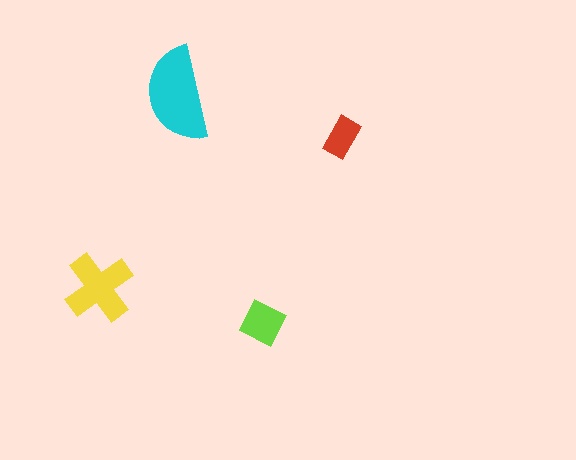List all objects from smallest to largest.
The red rectangle, the lime diamond, the yellow cross, the cyan semicircle.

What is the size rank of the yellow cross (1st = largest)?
2nd.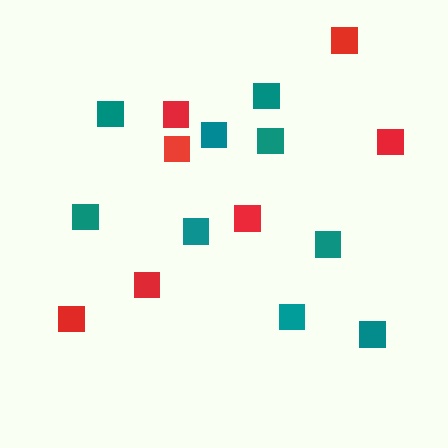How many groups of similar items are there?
There are 2 groups: one group of red squares (7) and one group of teal squares (9).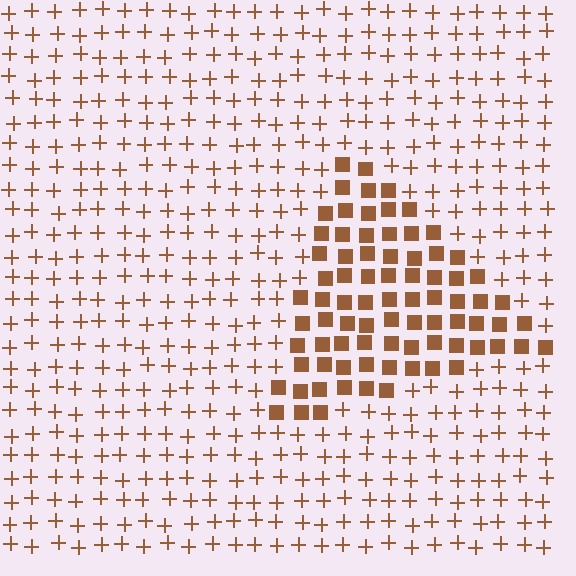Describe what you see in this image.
The image is filled with small brown elements arranged in a uniform grid. A triangle-shaped region contains squares, while the surrounding area contains plus signs. The boundary is defined purely by the change in element shape.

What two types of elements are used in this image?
The image uses squares inside the triangle region and plus signs outside it.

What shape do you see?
I see a triangle.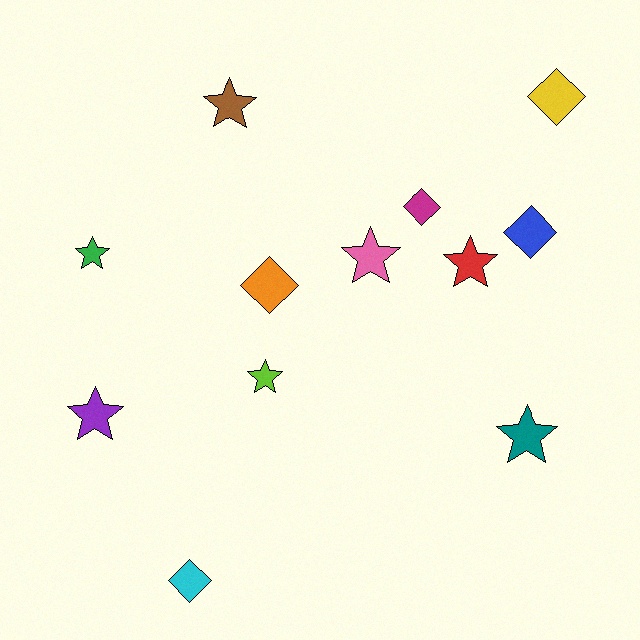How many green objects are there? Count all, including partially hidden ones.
There is 1 green object.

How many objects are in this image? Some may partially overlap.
There are 12 objects.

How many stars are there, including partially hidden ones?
There are 7 stars.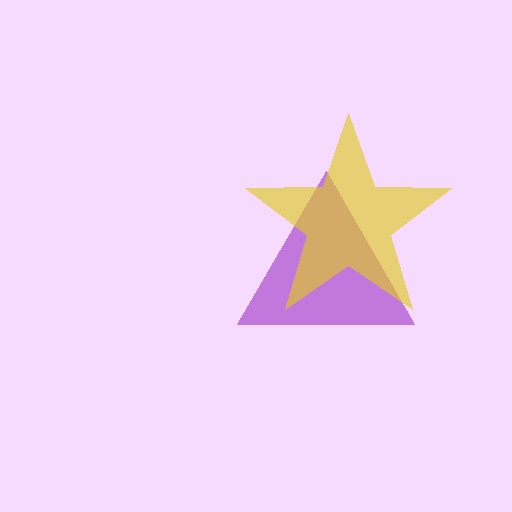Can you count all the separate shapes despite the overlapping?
Yes, there are 2 separate shapes.